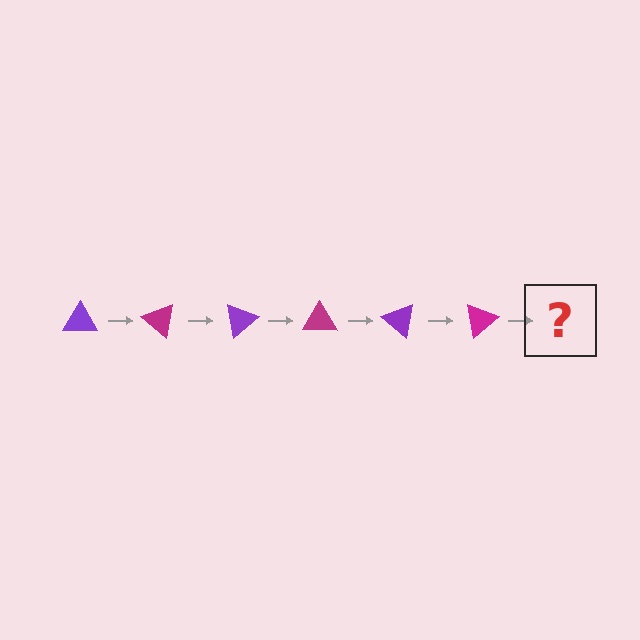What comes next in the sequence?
The next element should be a purple triangle, rotated 240 degrees from the start.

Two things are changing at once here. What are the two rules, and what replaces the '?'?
The two rules are that it rotates 40 degrees each step and the color cycles through purple and magenta. The '?' should be a purple triangle, rotated 240 degrees from the start.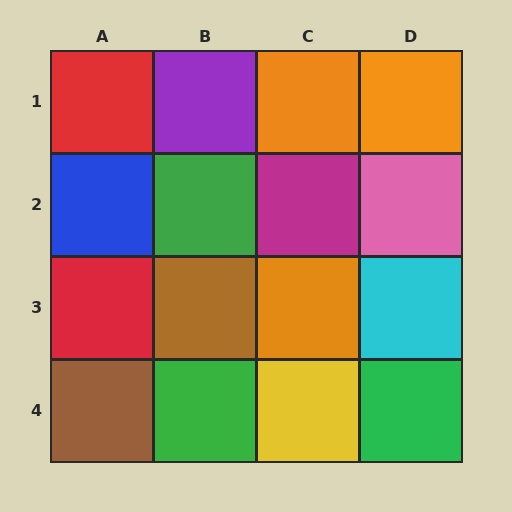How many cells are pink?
1 cell is pink.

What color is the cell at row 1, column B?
Purple.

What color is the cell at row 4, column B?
Green.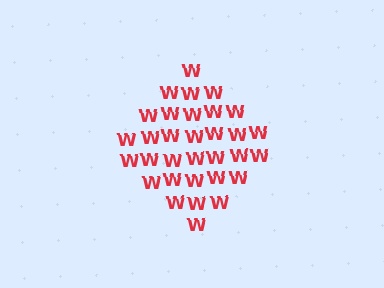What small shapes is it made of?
It is made of small letter W's.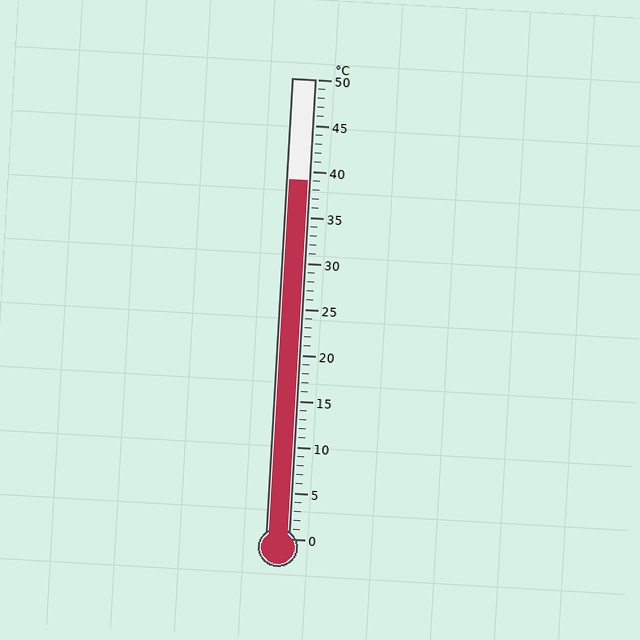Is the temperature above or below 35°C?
The temperature is above 35°C.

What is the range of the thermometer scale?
The thermometer scale ranges from 0°C to 50°C.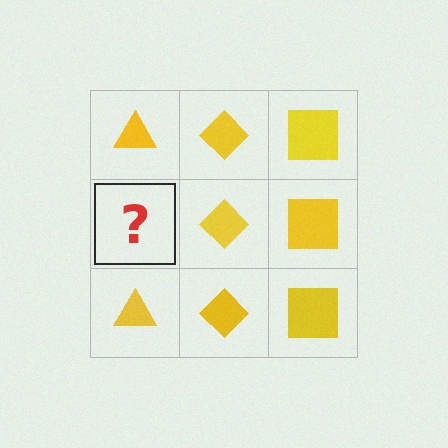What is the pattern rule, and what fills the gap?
The rule is that each column has a consistent shape. The gap should be filled with a yellow triangle.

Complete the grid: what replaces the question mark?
The question mark should be replaced with a yellow triangle.